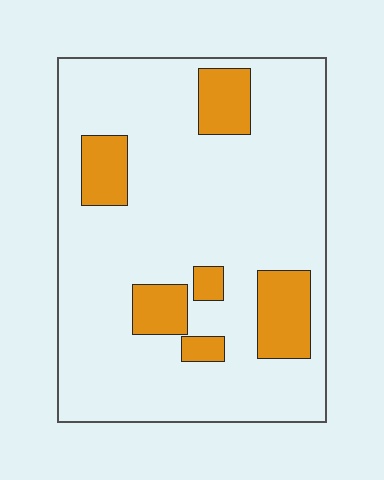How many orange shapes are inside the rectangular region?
6.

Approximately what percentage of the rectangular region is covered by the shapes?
Approximately 15%.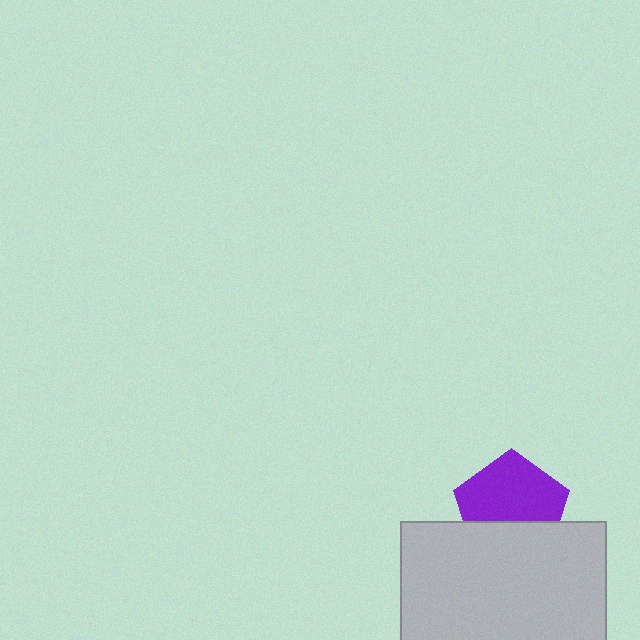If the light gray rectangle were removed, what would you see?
You would see the complete purple pentagon.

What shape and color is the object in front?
The object in front is a light gray rectangle.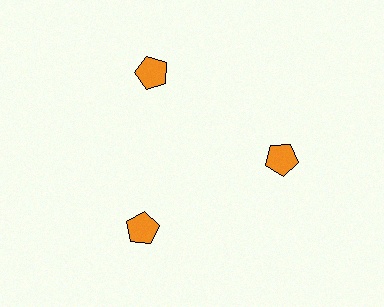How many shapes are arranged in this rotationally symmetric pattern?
There are 3 shapes, arranged in 3 groups of 1.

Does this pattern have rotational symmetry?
Yes, this pattern has 3-fold rotational symmetry. It looks the same after rotating 120 degrees around the center.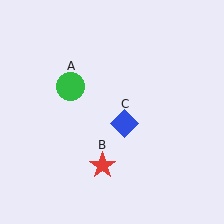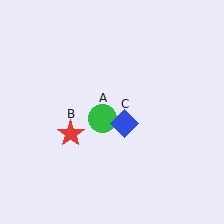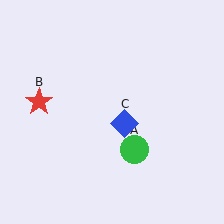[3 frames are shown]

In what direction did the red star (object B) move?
The red star (object B) moved up and to the left.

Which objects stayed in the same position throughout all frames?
Blue diamond (object C) remained stationary.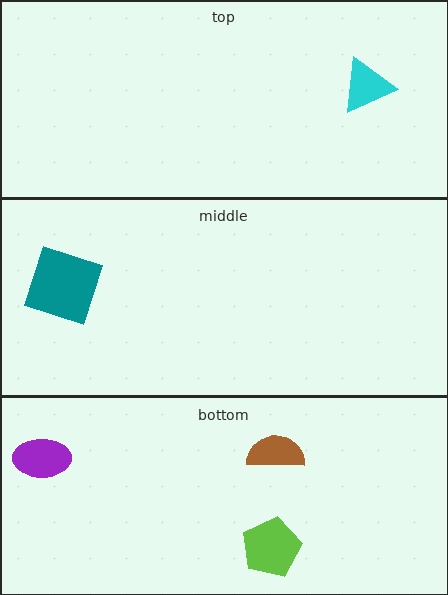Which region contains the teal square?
The middle region.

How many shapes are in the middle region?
1.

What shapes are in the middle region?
The teal square.